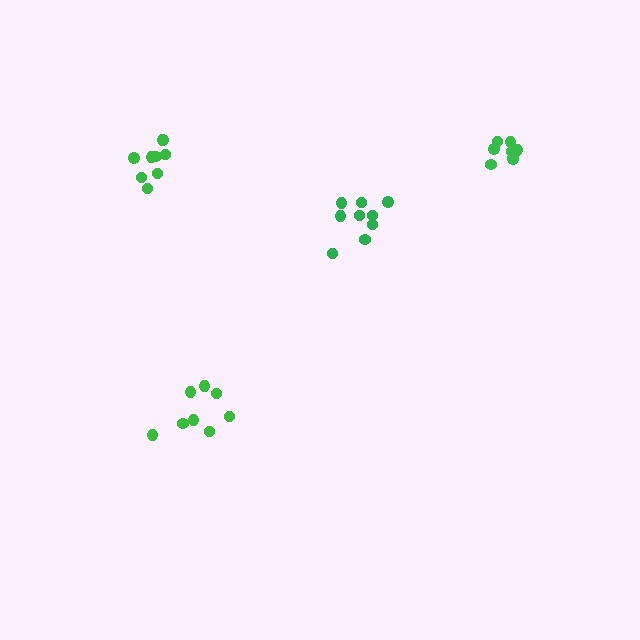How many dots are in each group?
Group 1: 8 dots, Group 2: 8 dots, Group 3: 9 dots, Group 4: 9 dots (34 total).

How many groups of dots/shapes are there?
There are 4 groups.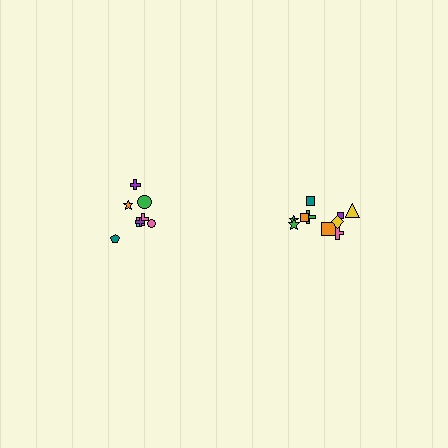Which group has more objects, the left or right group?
The right group.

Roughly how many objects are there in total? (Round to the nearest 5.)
Roughly 20 objects in total.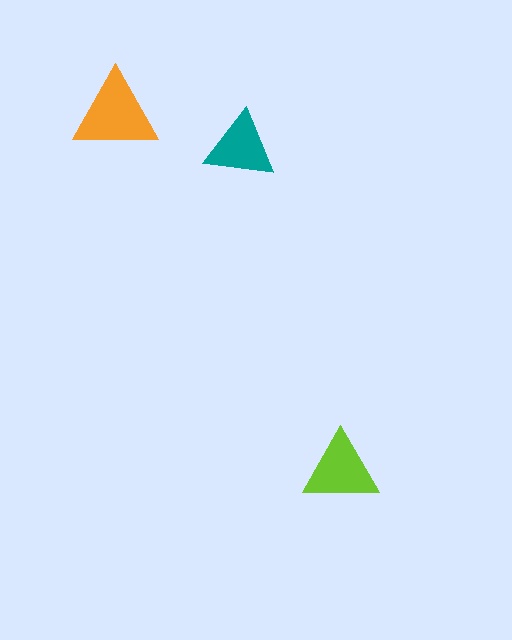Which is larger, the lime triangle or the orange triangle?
The orange one.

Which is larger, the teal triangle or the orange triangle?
The orange one.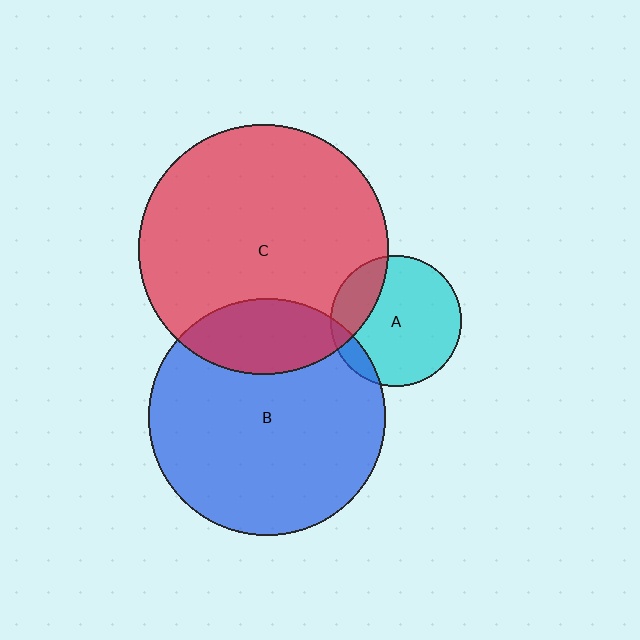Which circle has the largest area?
Circle C (red).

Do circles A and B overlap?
Yes.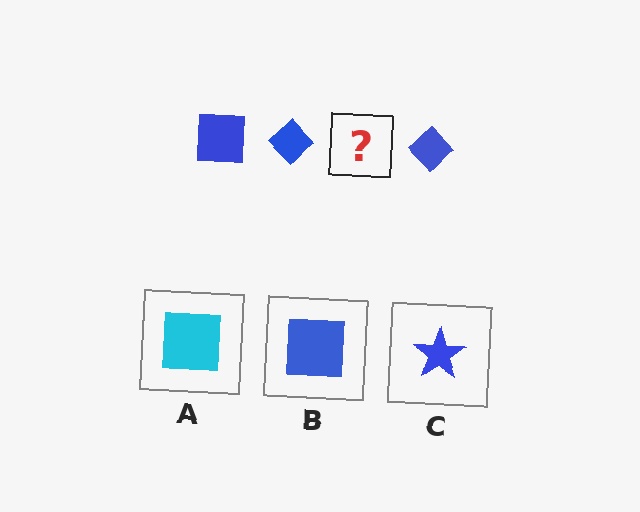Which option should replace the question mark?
Option B.